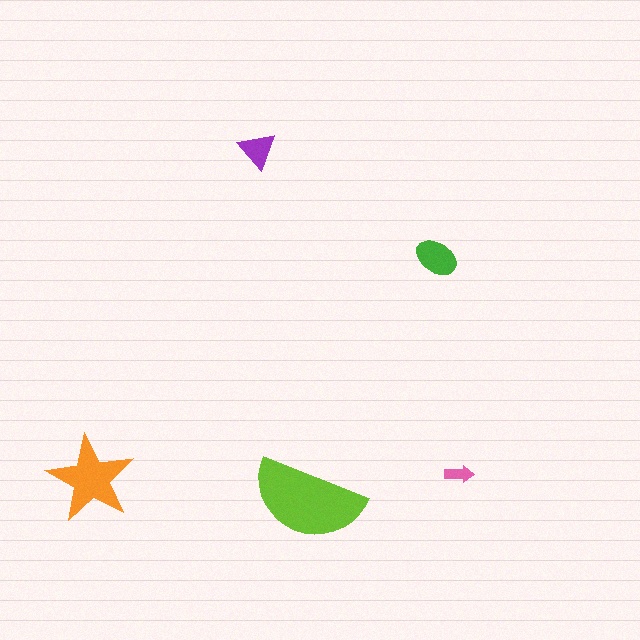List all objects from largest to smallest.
The lime semicircle, the orange star, the green ellipse, the purple triangle, the pink arrow.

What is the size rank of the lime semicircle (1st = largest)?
1st.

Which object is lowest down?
The lime semicircle is bottommost.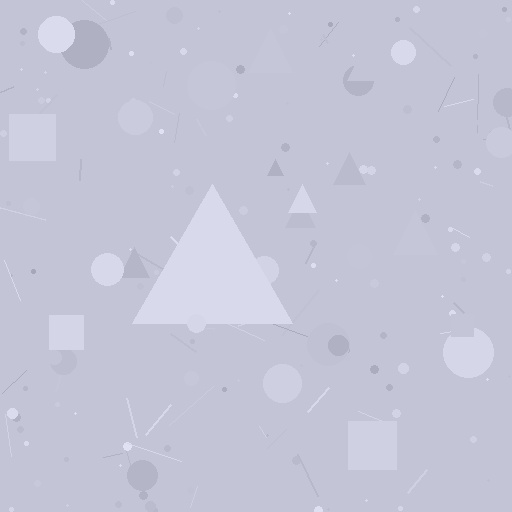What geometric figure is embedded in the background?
A triangle is embedded in the background.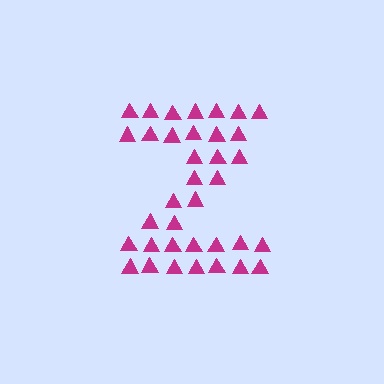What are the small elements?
The small elements are triangles.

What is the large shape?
The large shape is the letter Z.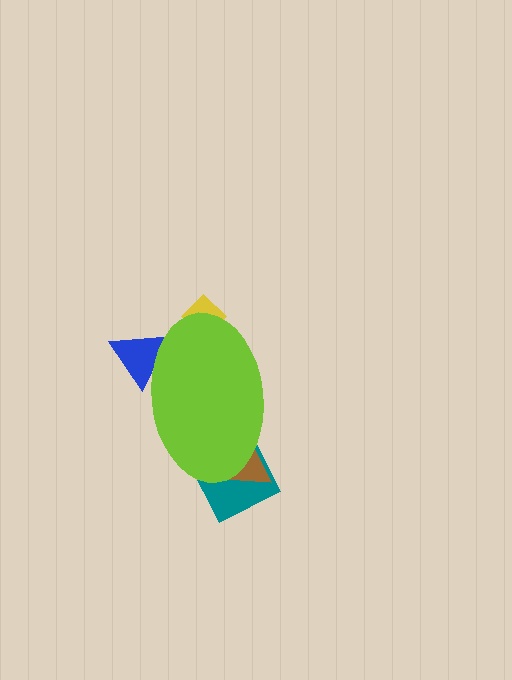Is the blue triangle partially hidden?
Yes, the blue triangle is partially hidden behind the lime ellipse.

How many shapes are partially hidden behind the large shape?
4 shapes are partially hidden.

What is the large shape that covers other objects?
A lime ellipse.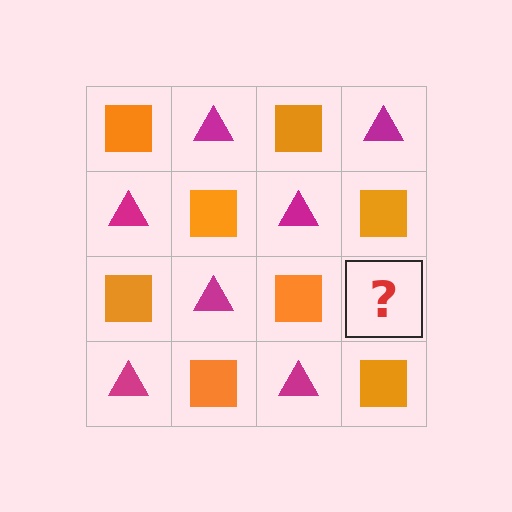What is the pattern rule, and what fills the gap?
The rule is that it alternates orange square and magenta triangle in a checkerboard pattern. The gap should be filled with a magenta triangle.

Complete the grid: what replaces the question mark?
The question mark should be replaced with a magenta triangle.